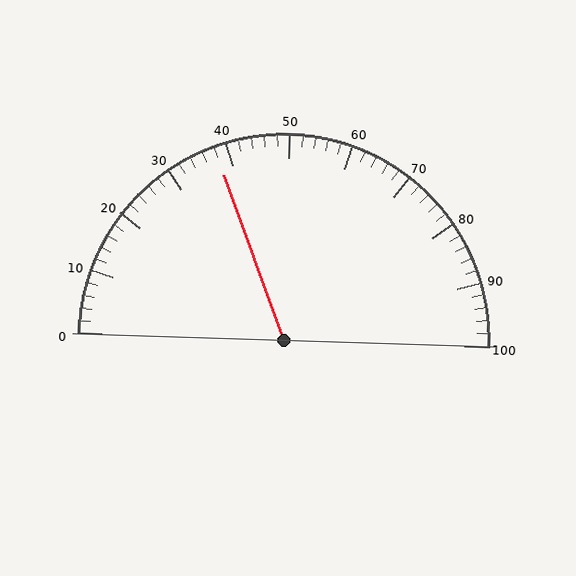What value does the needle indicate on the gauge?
The needle indicates approximately 38.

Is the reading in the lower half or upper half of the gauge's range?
The reading is in the lower half of the range (0 to 100).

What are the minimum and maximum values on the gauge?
The gauge ranges from 0 to 100.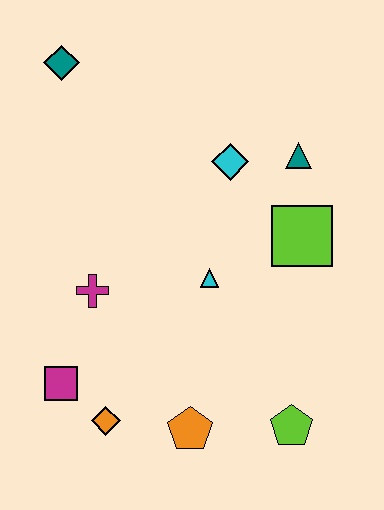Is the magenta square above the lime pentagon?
Yes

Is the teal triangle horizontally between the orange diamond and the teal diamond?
No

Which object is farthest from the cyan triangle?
The teal diamond is farthest from the cyan triangle.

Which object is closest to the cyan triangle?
The lime square is closest to the cyan triangle.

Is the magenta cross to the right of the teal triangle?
No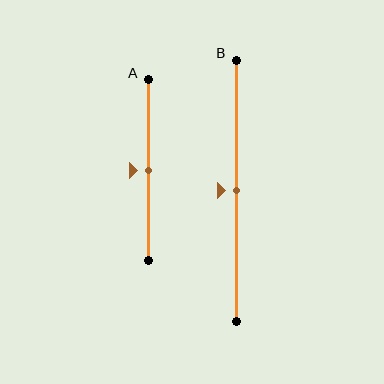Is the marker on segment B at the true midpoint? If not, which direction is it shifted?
Yes, the marker on segment B is at the true midpoint.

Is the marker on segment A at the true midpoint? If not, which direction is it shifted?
Yes, the marker on segment A is at the true midpoint.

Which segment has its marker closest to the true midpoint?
Segment A has its marker closest to the true midpoint.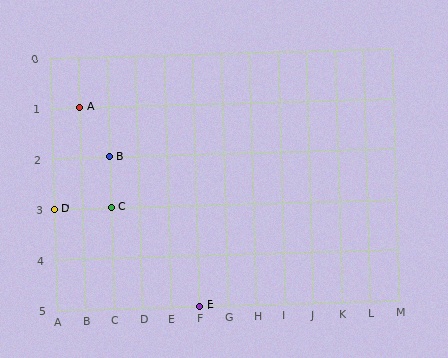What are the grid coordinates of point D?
Point D is at grid coordinates (A, 3).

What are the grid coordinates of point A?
Point A is at grid coordinates (B, 1).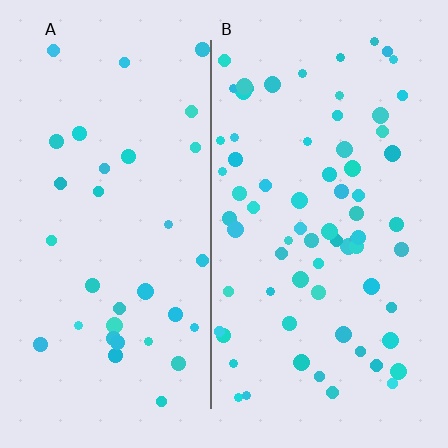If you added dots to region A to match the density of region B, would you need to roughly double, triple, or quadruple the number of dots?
Approximately double.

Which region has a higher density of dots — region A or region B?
B (the right).